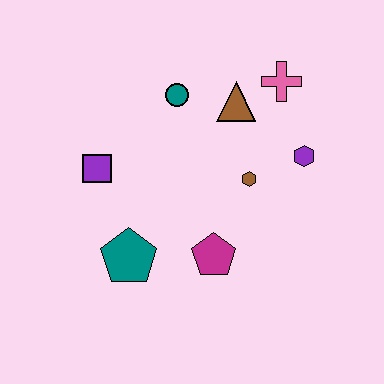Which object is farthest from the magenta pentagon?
The pink cross is farthest from the magenta pentagon.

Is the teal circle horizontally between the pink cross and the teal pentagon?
Yes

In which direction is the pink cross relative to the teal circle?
The pink cross is to the right of the teal circle.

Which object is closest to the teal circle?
The brown triangle is closest to the teal circle.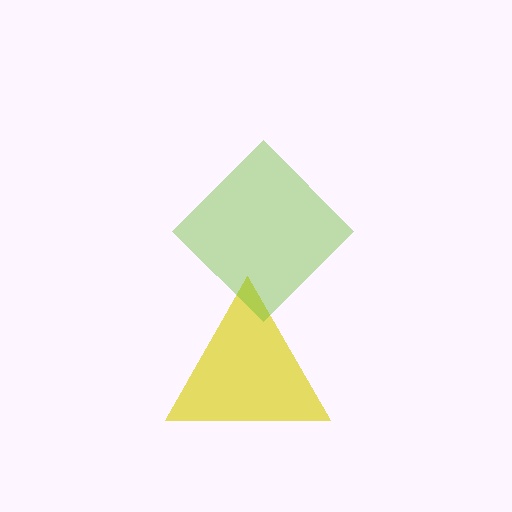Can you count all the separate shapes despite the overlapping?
Yes, there are 2 separate shapes.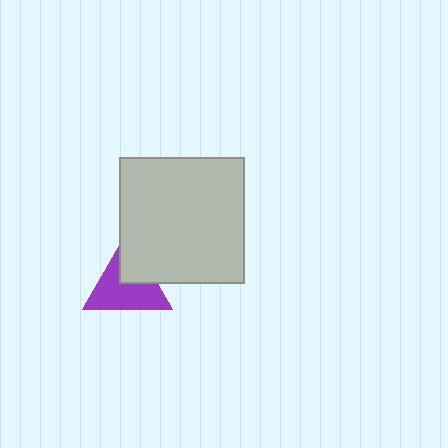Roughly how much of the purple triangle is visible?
Most of it is visible (roughly 67%).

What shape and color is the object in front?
The object in front is a light gray square.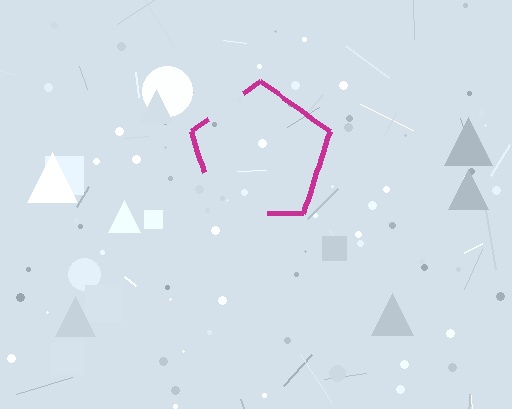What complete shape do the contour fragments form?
The contour fragments form a pentagon.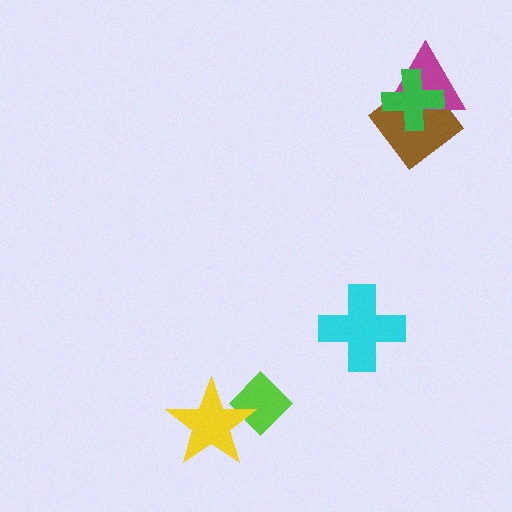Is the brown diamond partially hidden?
Yes, it is partially covered by another shape.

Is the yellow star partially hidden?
No, no other shape covers it.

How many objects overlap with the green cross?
2 objects overlap with the green cross.